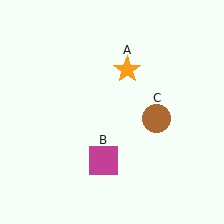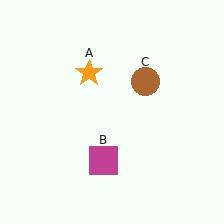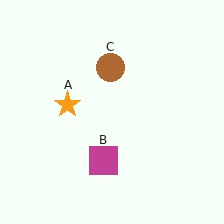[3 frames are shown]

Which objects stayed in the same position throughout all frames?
Magenta square (object B) remained stationary.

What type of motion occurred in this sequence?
The orange star (object A), brown circle (object C) rotated counterclockwise around the center of the scene.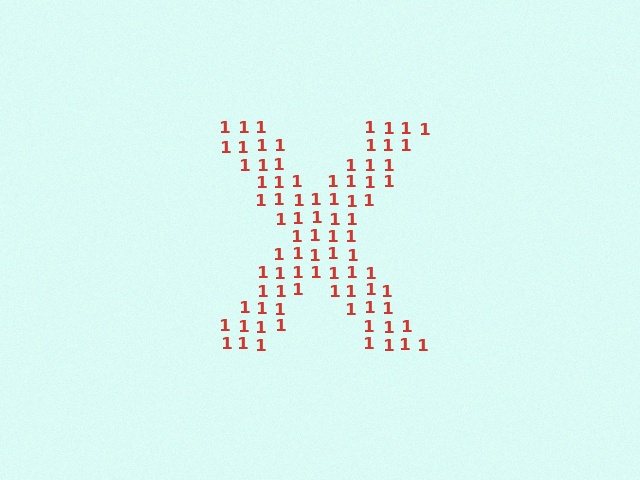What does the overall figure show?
The overall figure shows the letter X.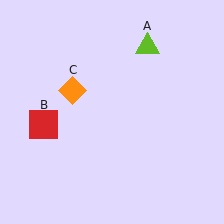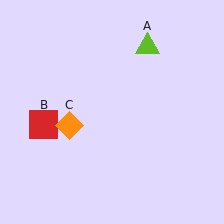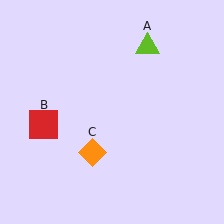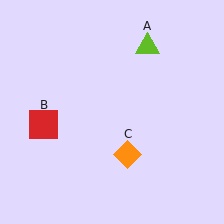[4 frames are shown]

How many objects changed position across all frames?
1 object changed position: orange diamond (object C).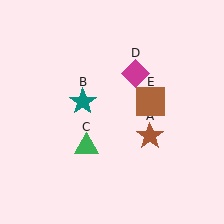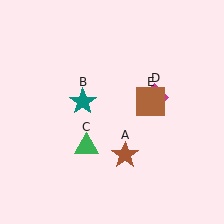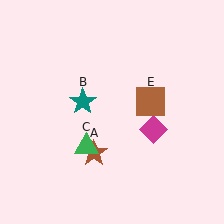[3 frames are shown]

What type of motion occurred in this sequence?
The brown star (object A), magenta diamond (object D) rotated clockwise around the center of the scene.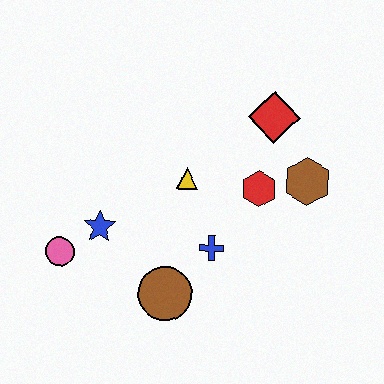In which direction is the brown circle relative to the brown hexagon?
The brown circle is to the left of the brown hexagon.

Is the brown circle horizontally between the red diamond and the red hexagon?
No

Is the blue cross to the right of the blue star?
Yes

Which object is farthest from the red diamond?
The pink circle is farthest from the red diamond.